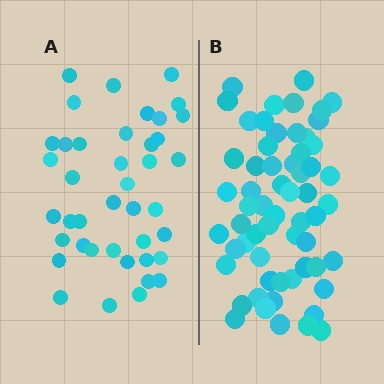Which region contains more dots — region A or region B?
Region B (the right region) has more dots.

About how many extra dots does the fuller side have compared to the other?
Region B has approximately 20 more dots than region A.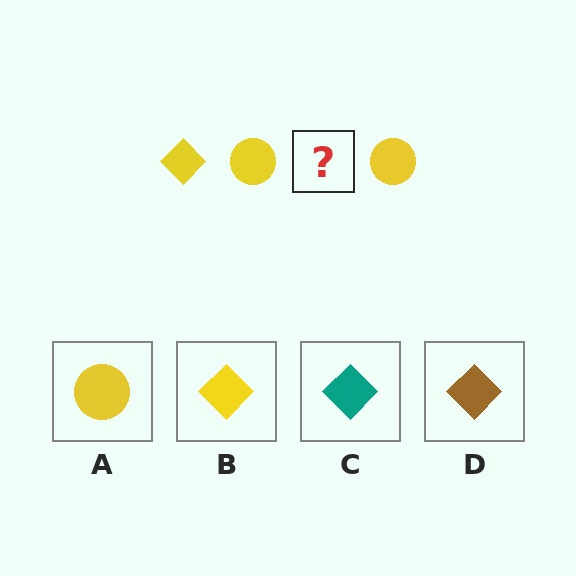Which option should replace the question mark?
Option B.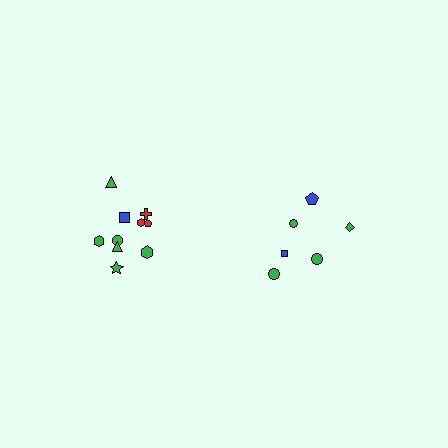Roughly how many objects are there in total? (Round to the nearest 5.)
Roughly 15 objects in total.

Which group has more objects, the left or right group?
The left group.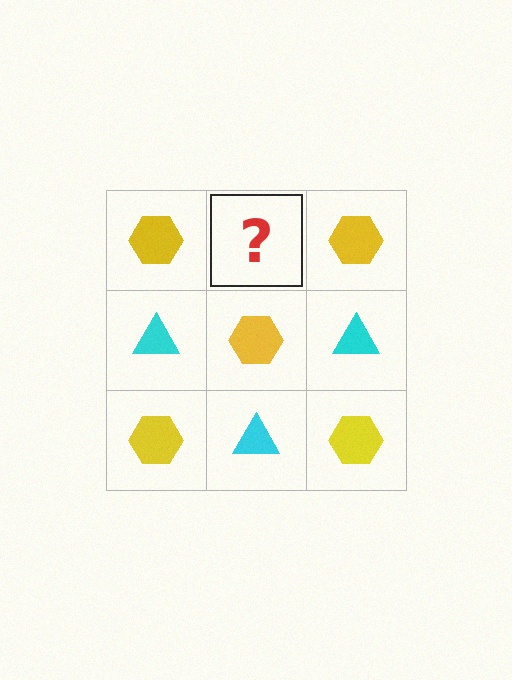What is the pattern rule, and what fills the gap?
The rule is that it alternates yellow hexagon and cyan triangle in a checkerboard pattern. The gap should be filled with a cyan triangle.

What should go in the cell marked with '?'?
The missing cell should contain a cyan triangle.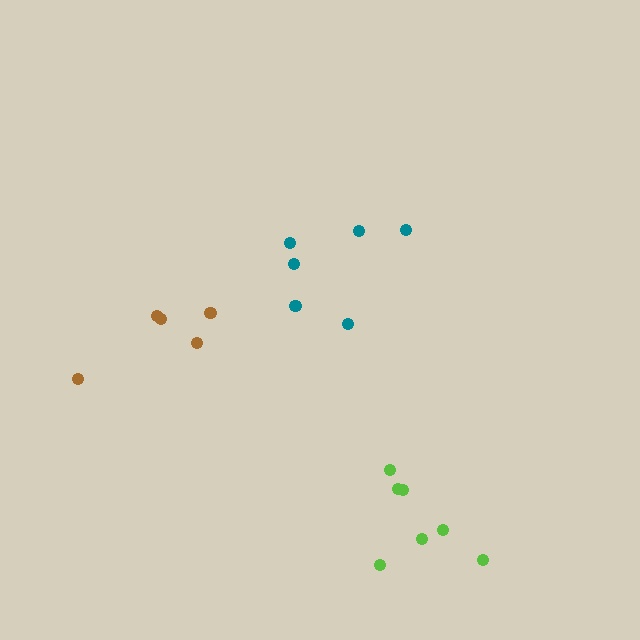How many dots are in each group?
Group 1: 6 dots, Group 2: 7 dots, Group 3: 5 dots (18 total).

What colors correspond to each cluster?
The clusters are colored: teal, lime, brown.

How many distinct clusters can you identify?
There are 3 distinct clusters.